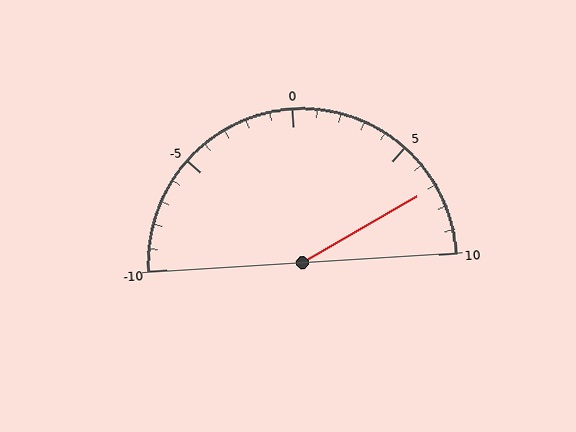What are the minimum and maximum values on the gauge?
The gauge ranges from -10 to 10.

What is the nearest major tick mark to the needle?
The nearest major tick mark is 5.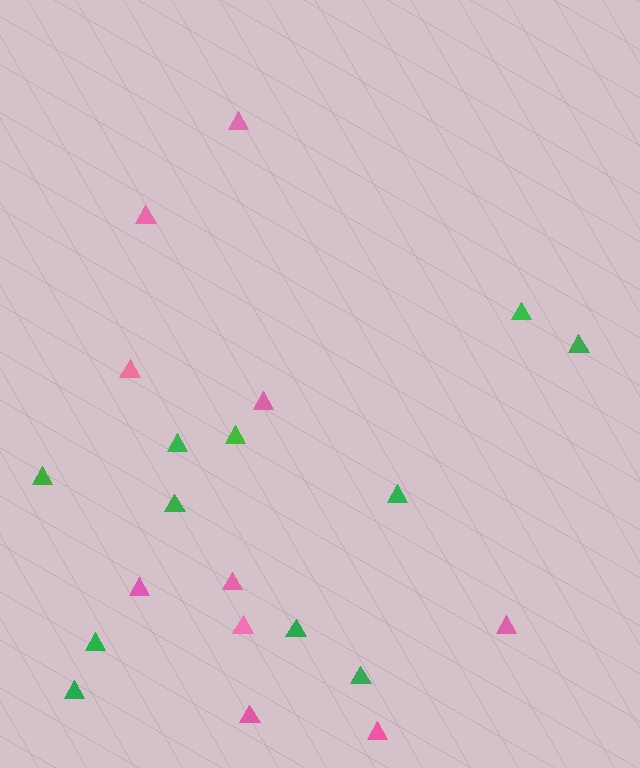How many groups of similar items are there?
There are 2 groups: one group of pink triangles (10) and one group of green triangles (11).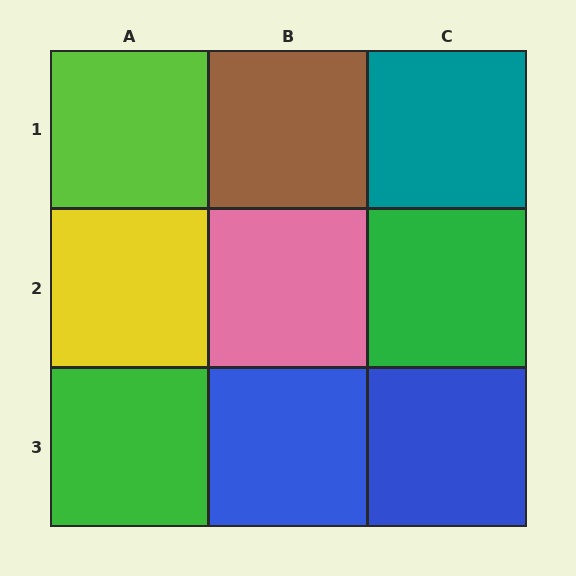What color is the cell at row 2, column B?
Pink.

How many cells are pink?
1 cell is pink.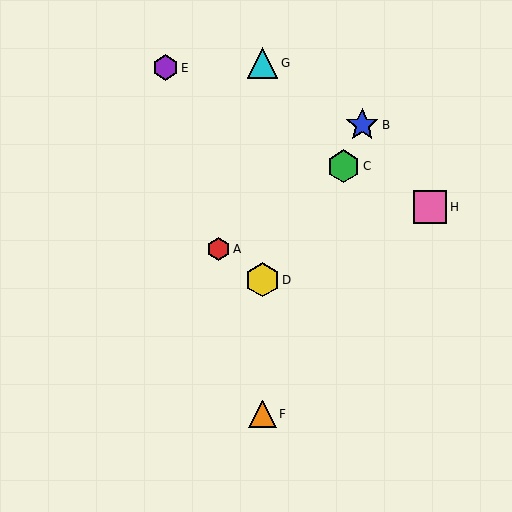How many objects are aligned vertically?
3 objects (D, F, G) are aligned vertically.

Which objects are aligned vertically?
Objects D, F, G are aligned vertically.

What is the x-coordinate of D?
Object D is at x≈262.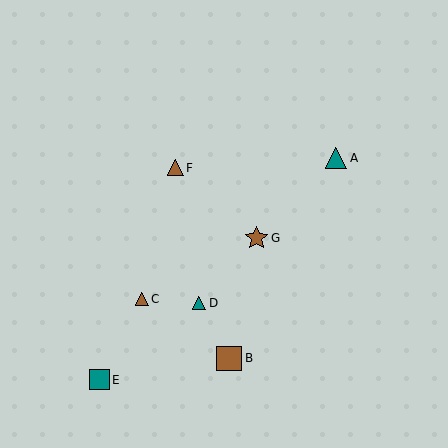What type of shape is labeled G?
Shape G is a brown star.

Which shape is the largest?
The brown square (labeled B) is the largest.